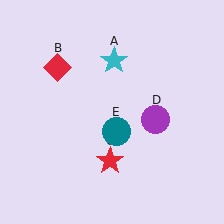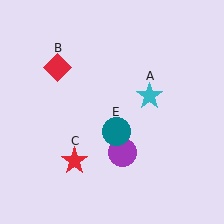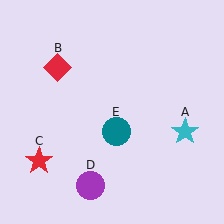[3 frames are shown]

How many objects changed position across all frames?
3 objects changed position: cyan star (object A), red star (object C), purple circle (object D).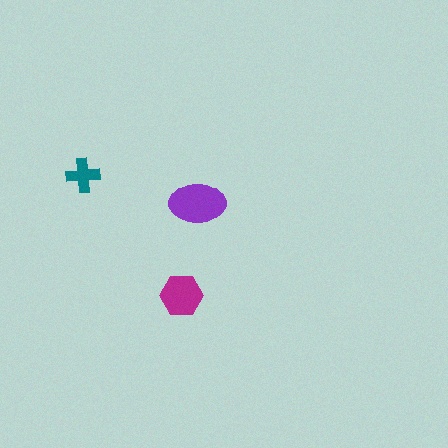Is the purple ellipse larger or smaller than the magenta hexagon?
Larger.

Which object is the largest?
The purple ellipse.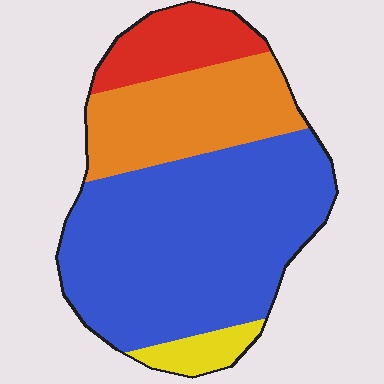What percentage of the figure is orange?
Orange covers 24% of the figure.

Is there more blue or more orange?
Blue.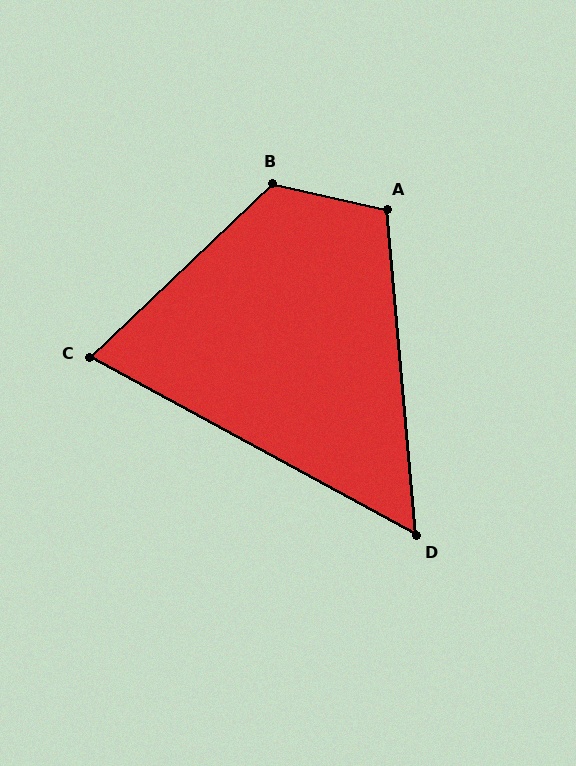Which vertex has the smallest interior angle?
D, at approximately 56 degrees.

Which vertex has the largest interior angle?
B, at approximately 124 degrees.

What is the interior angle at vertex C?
Approximately 72 degrees (acute).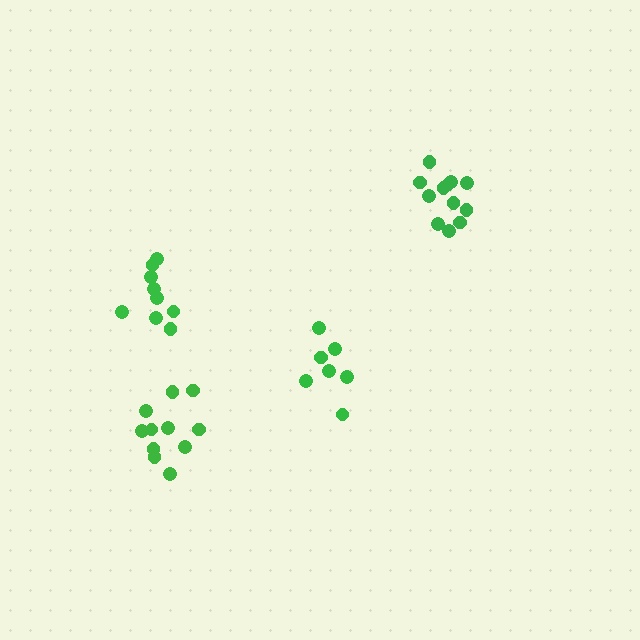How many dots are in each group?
Group 1: 11 dots, Group 2: 12 dots, Group 3: 9 dots, Group 4: 7 dots (39 total).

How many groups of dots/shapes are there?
There are 4 groups.